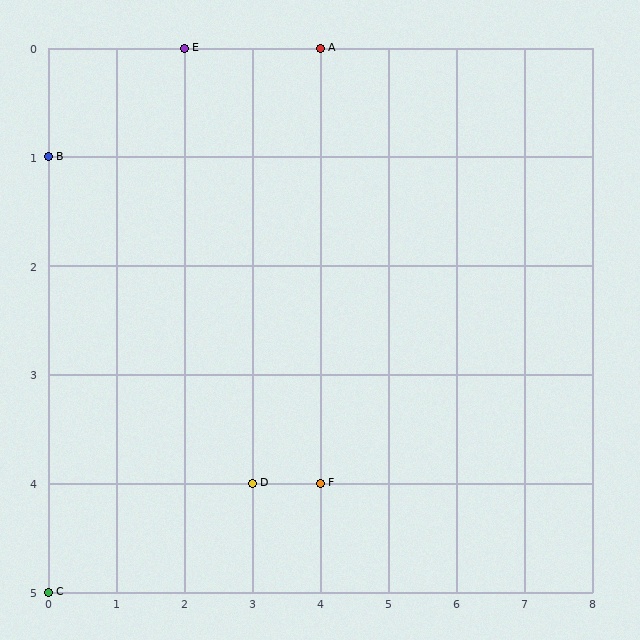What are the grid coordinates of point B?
Point B is at grid coordinates (0, 1).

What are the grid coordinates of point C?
Point C is at grid coordinates (0, 5).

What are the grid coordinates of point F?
Point F is at grid coordinates (4, 4).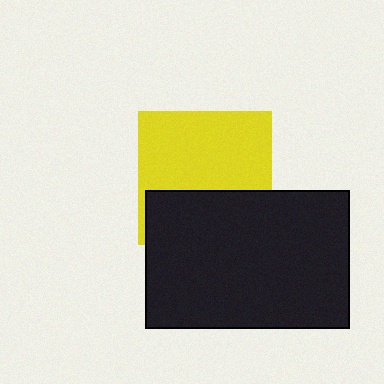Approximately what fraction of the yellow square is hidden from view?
Roughly 39% of the yellow square is hidden behind the black rectangle.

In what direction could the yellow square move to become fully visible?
The yellow square could move up. That would shift it out from behind the black rectangle entirely.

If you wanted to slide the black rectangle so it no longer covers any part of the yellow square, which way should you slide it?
Slide it down — that is the most direct way to separate the two shapes.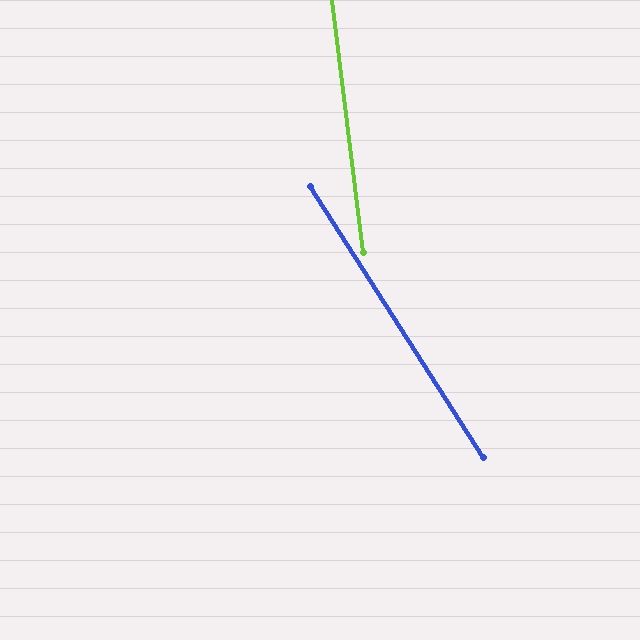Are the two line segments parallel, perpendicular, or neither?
Neither parallel nor perpendicular — they differ by about 26°.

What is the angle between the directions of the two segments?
Approximately 26 degrees.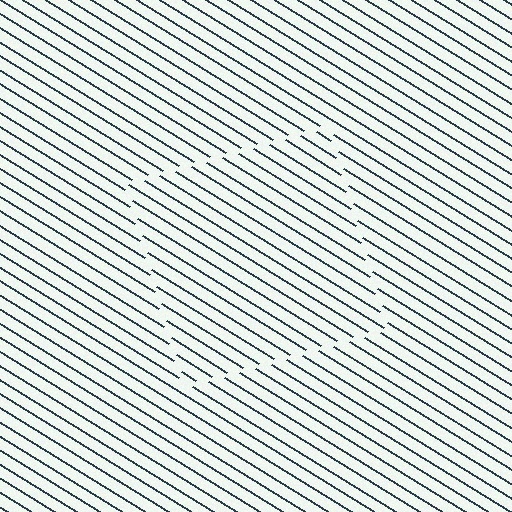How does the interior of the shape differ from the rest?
The interior of the shape contains the same grating, shifted by half a period — the contour is defined by the phase discontinuity where line-ends from the inner and outer gratings abut.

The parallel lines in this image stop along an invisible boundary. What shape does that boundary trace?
An illusory square. The interior of the shape contains the same grating, shifted by half a period — the contour is defined by the phase discontinuity where line-ends from the inner and outer gratings abut.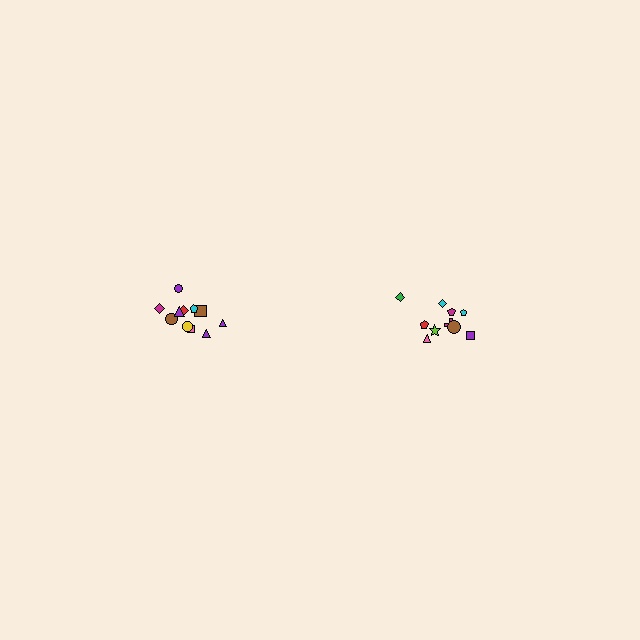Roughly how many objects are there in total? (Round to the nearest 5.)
Roughly 20 objects in total.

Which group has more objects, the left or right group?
The left group.